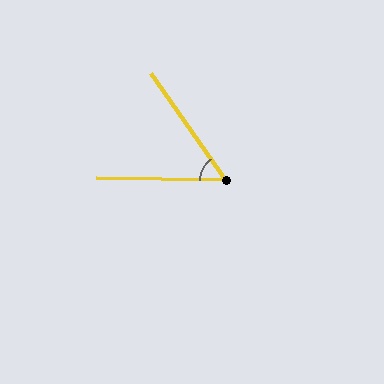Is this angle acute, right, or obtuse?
It is acute.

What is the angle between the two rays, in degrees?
Approximately 54 degrees.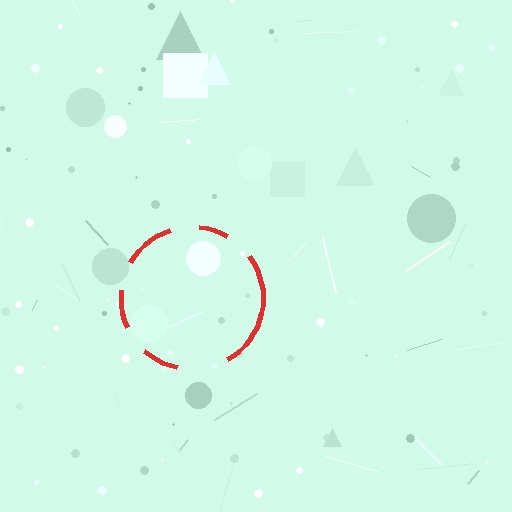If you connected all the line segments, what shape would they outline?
They would outline a circle.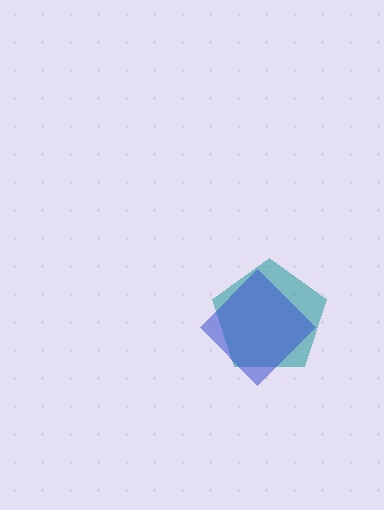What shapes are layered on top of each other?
The layered shapes are: a teal pentagon, a blue diamond.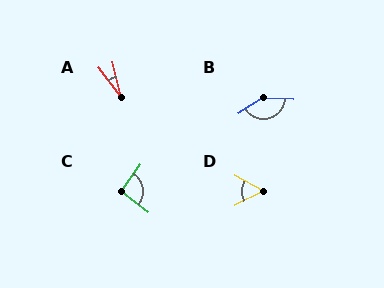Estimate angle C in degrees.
Approximately 92 degrees.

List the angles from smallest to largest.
A (24°), D (55°), C (92°), B (144°).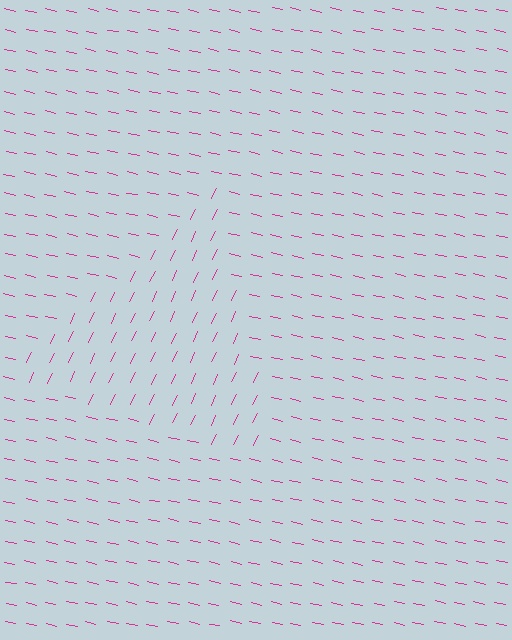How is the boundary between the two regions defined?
The boundary is defined purely by a change in line orientation (approximately 77 degrees difference). All lines are the same color and thickness.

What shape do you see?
I see a triangle.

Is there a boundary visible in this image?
Yes, there is a texture boundary formed by a change in line orientation.